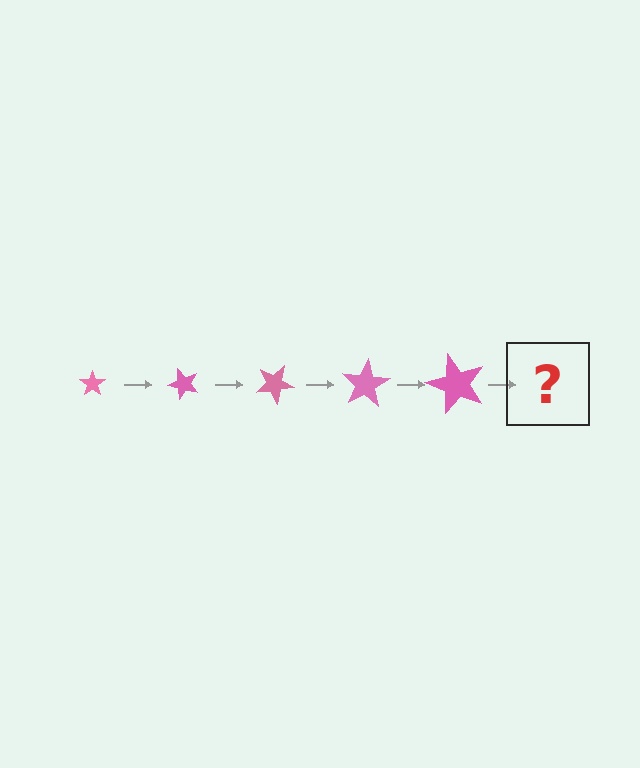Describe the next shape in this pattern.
It should be a star, larger than the previous one and rotated 250 degrees from the start.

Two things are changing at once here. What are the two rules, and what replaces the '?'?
The two rules are that the star grows larger each step and it rotates 50 degrees each step. The '?' should be a star, larger than the previous one and rotated 250 degrees from the start.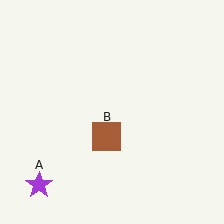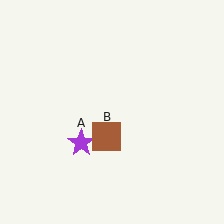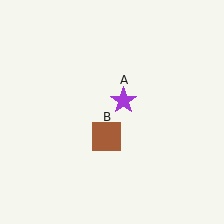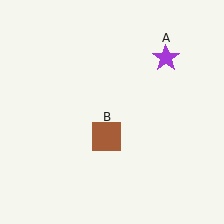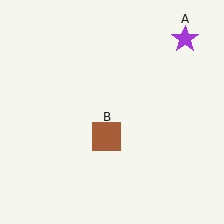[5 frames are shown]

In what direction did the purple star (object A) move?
The purple star (object A) moved up and to the right.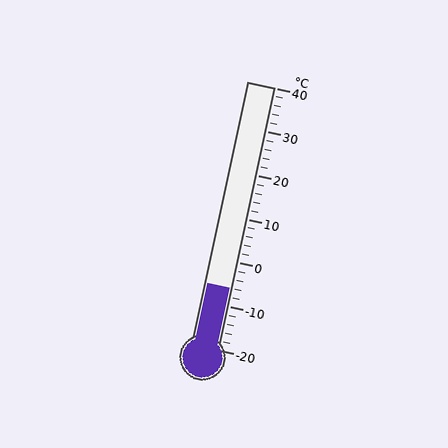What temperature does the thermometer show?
The thermometer shows approximately -6°C.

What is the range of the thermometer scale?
The thermometer scale ranges from -20°C to 40°C.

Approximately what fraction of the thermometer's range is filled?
The thermometer is filled to approximately 25% of its range.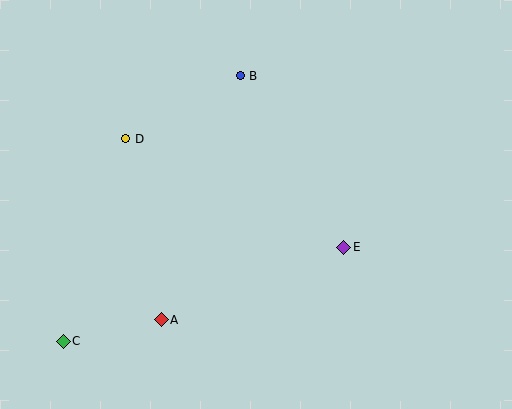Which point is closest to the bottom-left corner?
Point C is closest to the bottom-left corner.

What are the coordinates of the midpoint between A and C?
The midpoint between A and C is at (112, 331).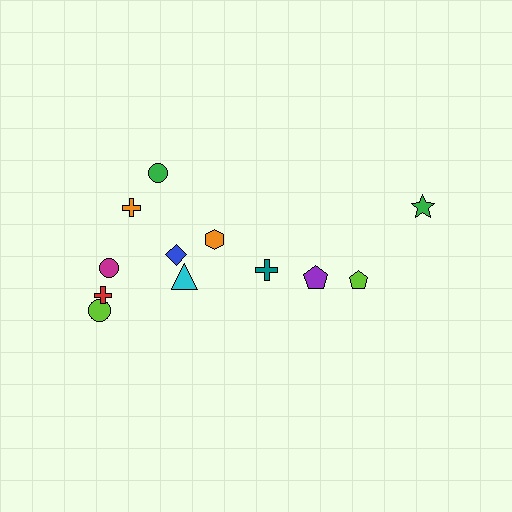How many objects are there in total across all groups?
There are 12 objects.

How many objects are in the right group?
There are 4 objects.